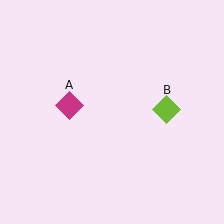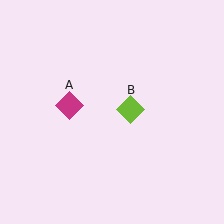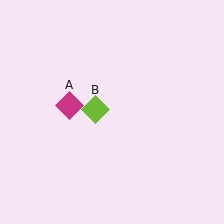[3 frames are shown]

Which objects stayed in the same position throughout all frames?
Magenta diamond (object A) remained stationary.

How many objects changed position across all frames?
1 object changed position: lime diamond (object B).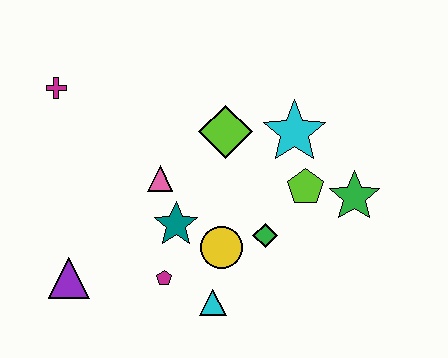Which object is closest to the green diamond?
The yellow circle is closest to the green diamond.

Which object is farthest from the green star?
The magenta cross is farthest from the green star.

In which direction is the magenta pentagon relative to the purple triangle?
The magenta pentagon is to the right of the purple triangle.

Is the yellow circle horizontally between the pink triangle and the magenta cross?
No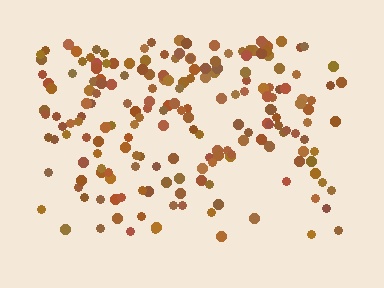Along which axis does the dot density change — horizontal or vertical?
Vertical.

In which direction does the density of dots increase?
From bottom to top, with the top side densest.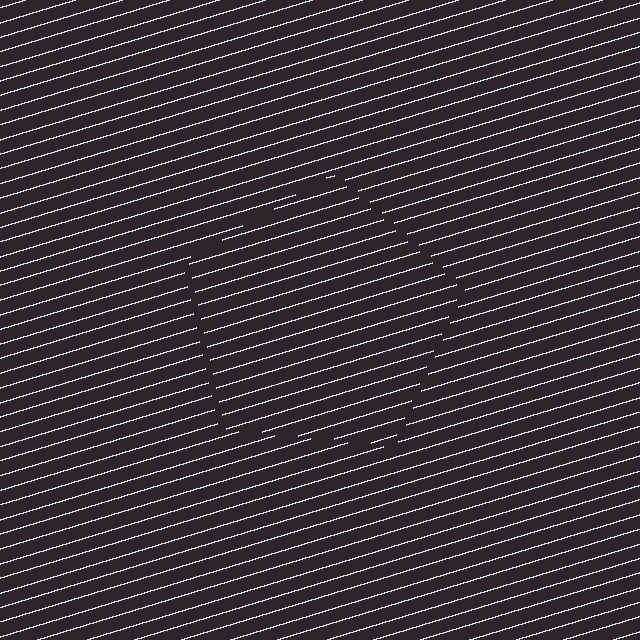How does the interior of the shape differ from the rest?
The interior of the shape contains the same grating, shifted by half a period — the contour is defined by the phase discontinuity where line-ends from the inner and outer gratings abut.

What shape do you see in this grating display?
An illusory pentagon. The interior of the shape contains the same grating, shifted by half a period — the contour is defined by the phase discontinuity where line-ends from the inner and outer gratings abut.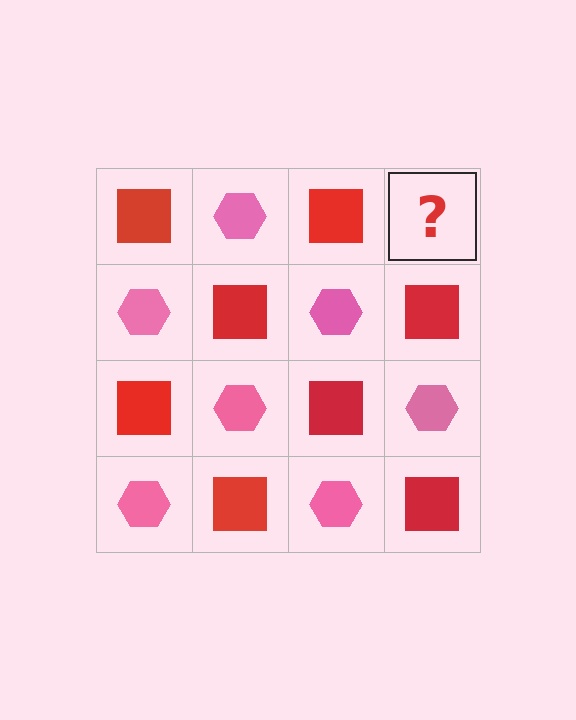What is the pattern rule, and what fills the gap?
The rule is that it alternates red square and pink hexagon in a checkerboard pattern. The gap should be filled with a pink hexagon.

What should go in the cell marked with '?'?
The missing cell should contain a pink hexagon.